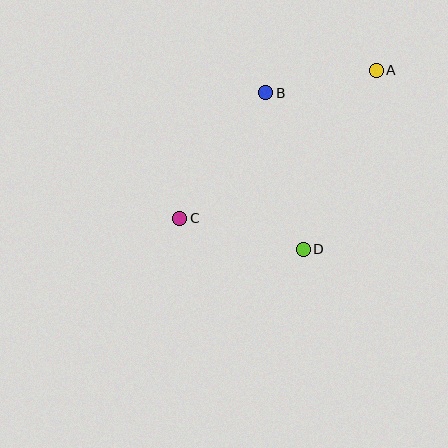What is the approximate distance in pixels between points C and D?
The distance between C and D is approximately 128 pixels.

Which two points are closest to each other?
Points A and B are closest to each other.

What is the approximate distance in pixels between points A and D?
The distance between A and D is approximately 193 pixels.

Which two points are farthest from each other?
Points A and C are farthest from each other.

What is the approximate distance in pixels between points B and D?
The distance between B and D is approximately 161 pixels.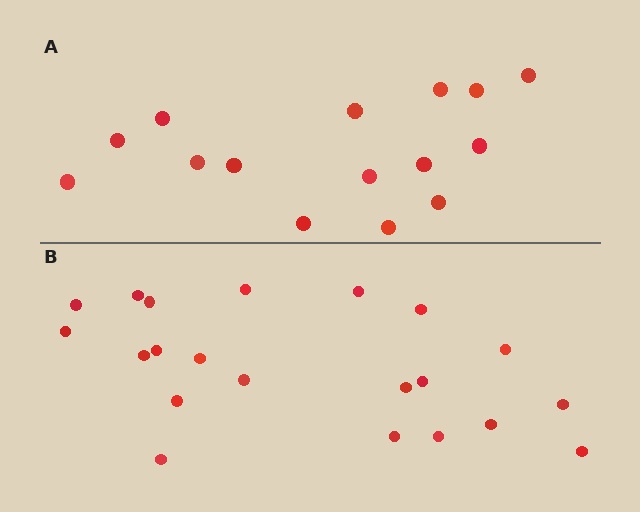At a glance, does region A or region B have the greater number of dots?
Region B (the bottom region) has more dots.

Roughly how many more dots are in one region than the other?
Region B has about 6 more dots than region A.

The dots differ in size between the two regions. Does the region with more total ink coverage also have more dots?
No. Region A has more total ink coverage because its dots are larger, but region B actually contains more individual dots. Total area can be misleading — the number of items is what matters here.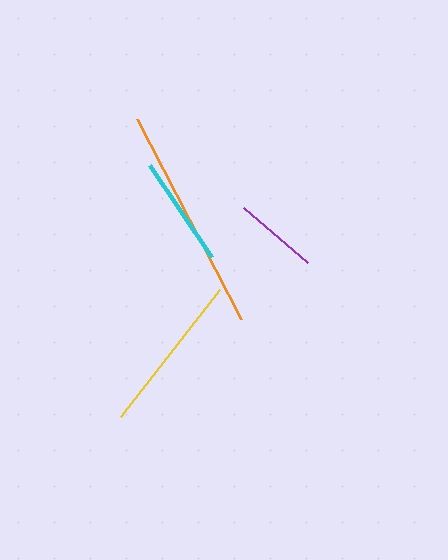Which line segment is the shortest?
The purple line is the shortest at approximately 84 pixels.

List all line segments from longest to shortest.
From longest to shortest: orange, yellow, cyan, purple.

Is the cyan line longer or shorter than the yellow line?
The yellow line is longer than the cyan line.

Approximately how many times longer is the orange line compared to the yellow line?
The orange line is approximately 1.4 times the length of the yellow line.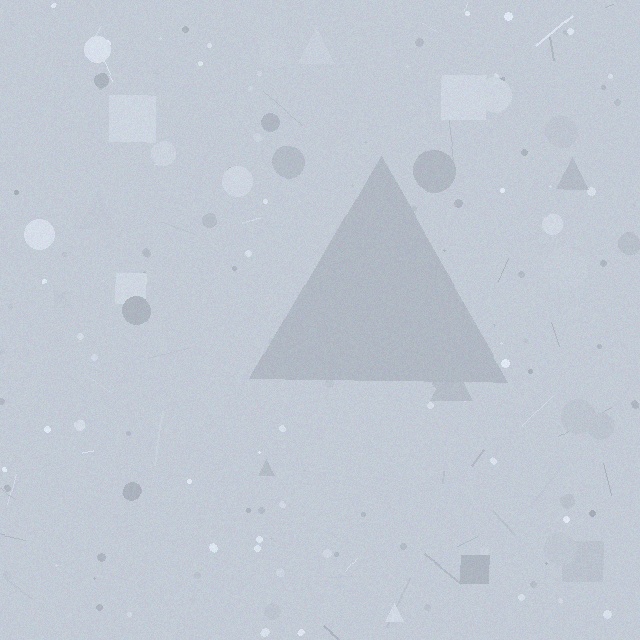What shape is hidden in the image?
A triangle is hidden in the image.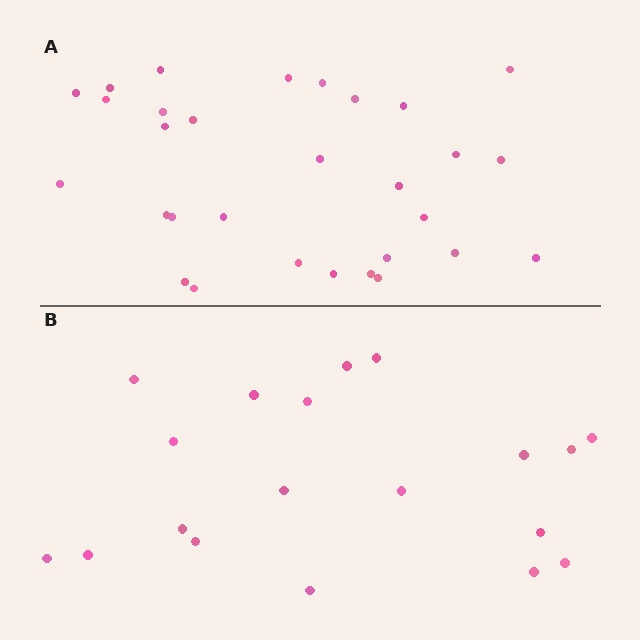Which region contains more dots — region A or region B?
Region A (the top region) has more dots.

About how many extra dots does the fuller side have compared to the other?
Region A has roughly 12 or so more dots than region B.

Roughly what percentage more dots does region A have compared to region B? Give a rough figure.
About 60% more.